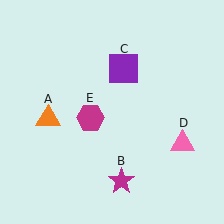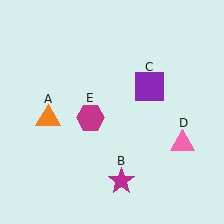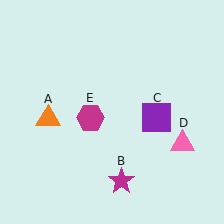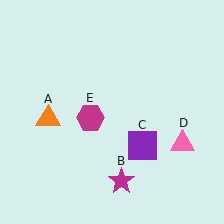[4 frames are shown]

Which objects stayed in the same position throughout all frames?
Orange triangle (object A) and magenta star (object B) and pink triangle (object D) and magenta hexagon (object E) remained stationary.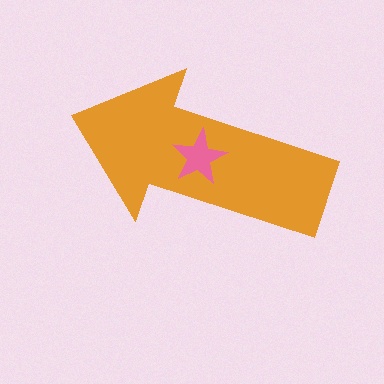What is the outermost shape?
The orange arrow.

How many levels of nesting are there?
2.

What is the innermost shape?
The pink star.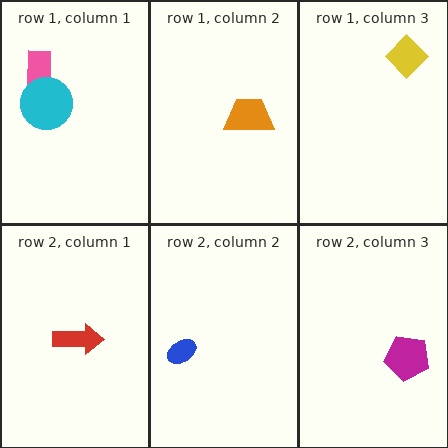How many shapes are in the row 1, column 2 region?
1.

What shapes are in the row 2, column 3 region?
The magenta pentagon.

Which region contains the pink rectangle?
The row 1, column 1 region.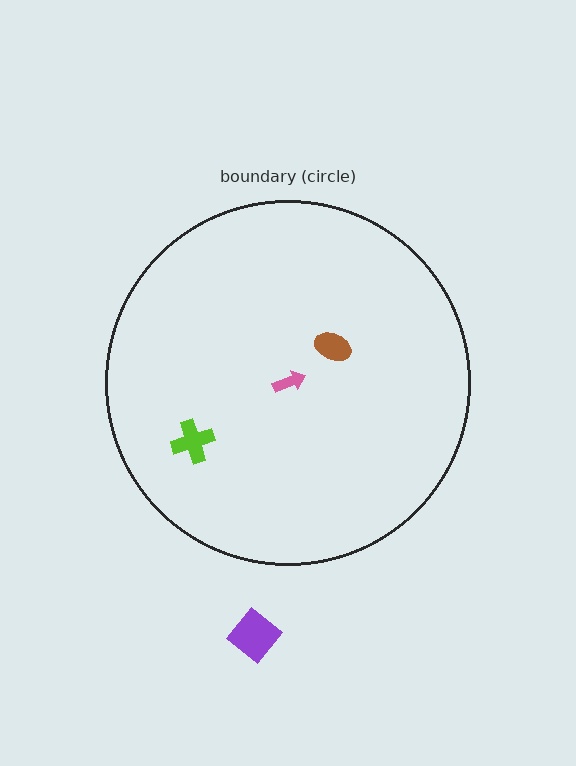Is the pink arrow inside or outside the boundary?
Inside.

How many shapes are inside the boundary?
3 inside, 1 outside.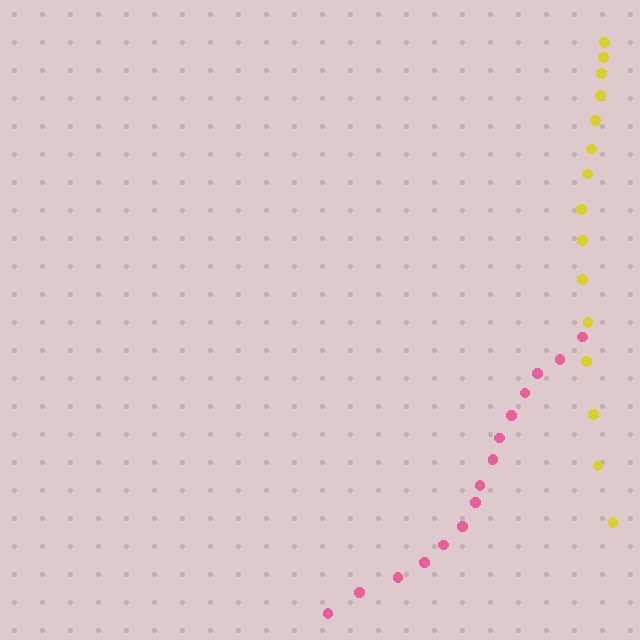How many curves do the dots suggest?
There are 2 distinct paths.